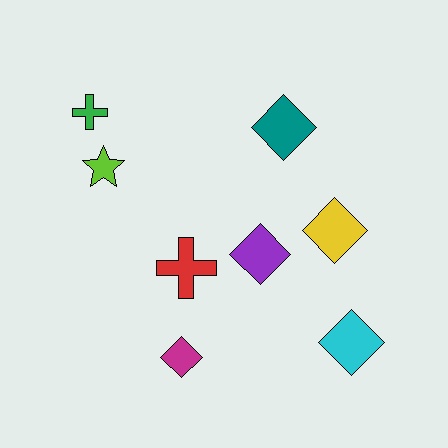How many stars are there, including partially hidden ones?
There is 1 star.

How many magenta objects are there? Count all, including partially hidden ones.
There is 1 magenta object.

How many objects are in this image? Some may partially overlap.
There are 8 objects.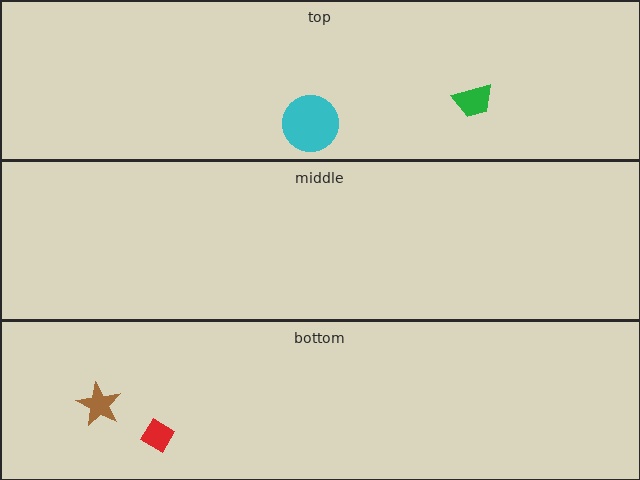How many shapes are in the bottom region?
2.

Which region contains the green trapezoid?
The top region.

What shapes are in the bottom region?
The brown star, the red diamond.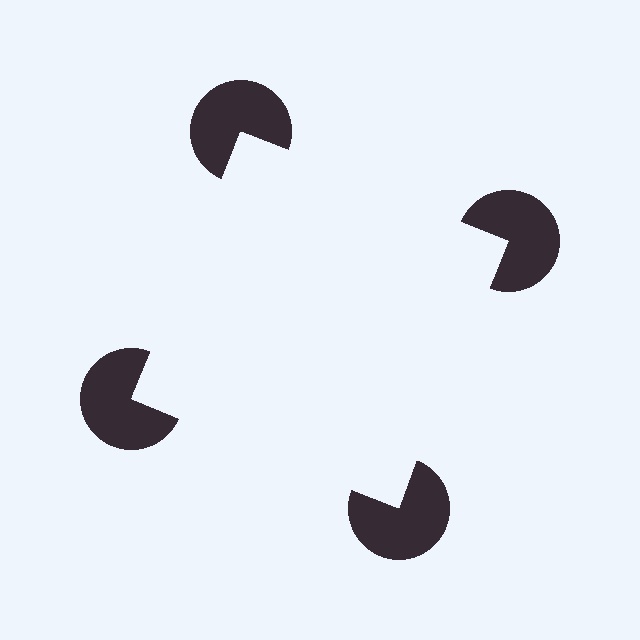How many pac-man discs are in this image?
There are 4 — one at each vertex of the illusory square.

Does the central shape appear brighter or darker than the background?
It typically appears slightly brighter than the background, even though no actual brightness change is drawn.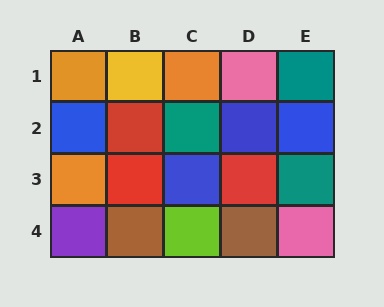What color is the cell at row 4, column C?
Lime.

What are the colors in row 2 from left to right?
Blue, red, teal, blue, blue.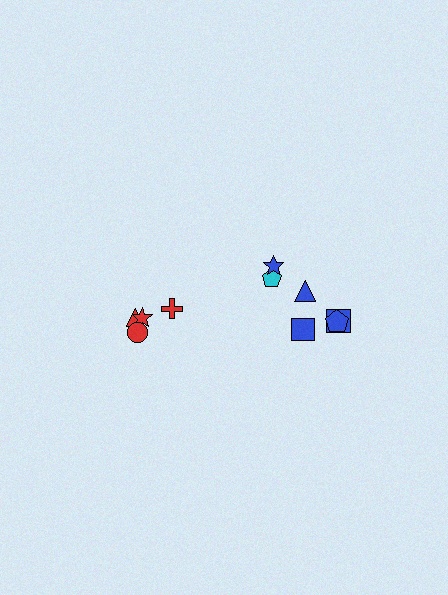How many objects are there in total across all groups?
There are 10 objects.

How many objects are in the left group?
There are 4 objects.